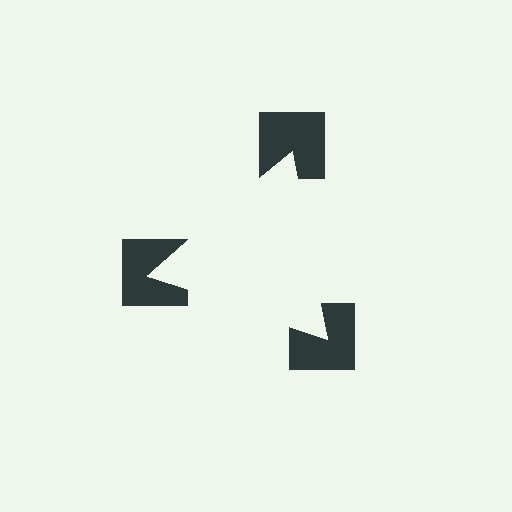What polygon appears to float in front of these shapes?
An illusory triangle — its edges are inferred from the aligned wedge cuts in the notched squares, not physically drawn.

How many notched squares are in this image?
There are 3 — one at each vertex of the illusory triangle.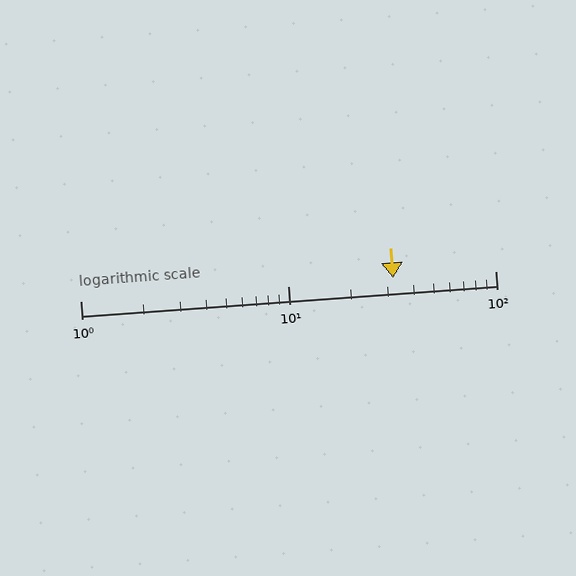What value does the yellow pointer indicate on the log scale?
The pointer indicates approximately 32.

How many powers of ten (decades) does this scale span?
The scale spans 2 decades, from 1 to 100.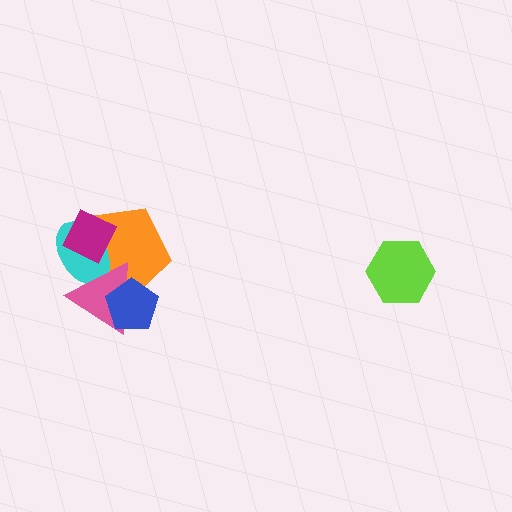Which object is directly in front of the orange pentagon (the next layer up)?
The cyan ellipse is directly in front of the orange pentagon.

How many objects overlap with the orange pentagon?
4 objects overlap with the orange pentagon.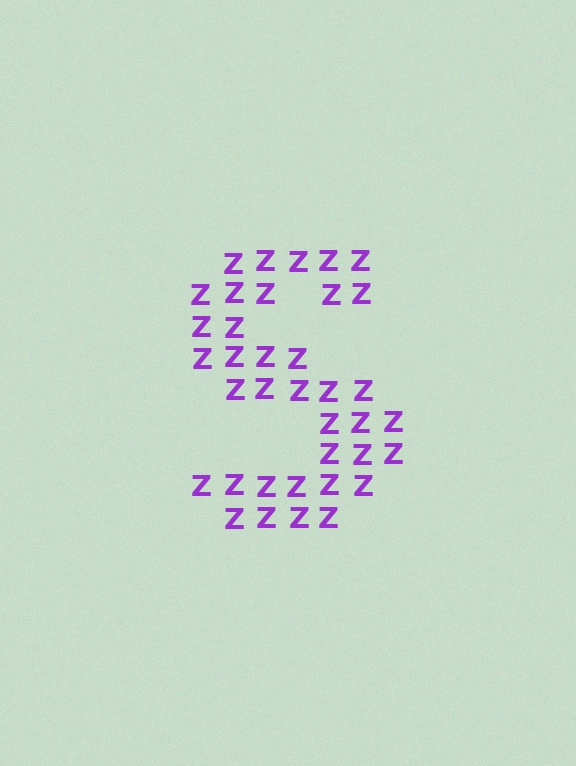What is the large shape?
The large shape is the letter S.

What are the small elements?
The small elements are letter Z's.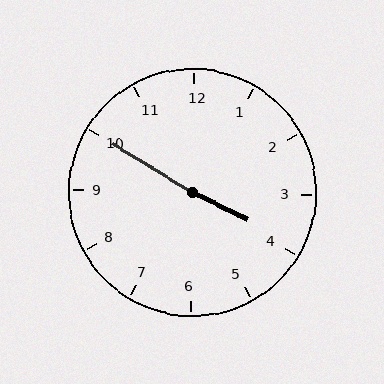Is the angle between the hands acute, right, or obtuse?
It is obtuse.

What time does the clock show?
3:50.